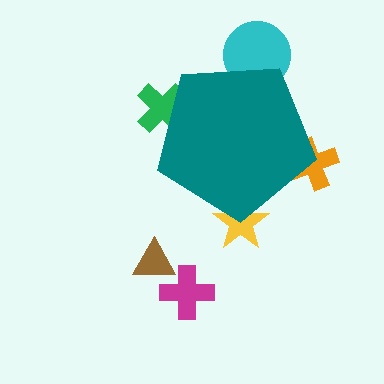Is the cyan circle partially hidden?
Yes, the cyan circle is partially hidden behind the teal pentagon.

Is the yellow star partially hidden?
Yes, the yellow star is partially hidden behind the teal pentagon.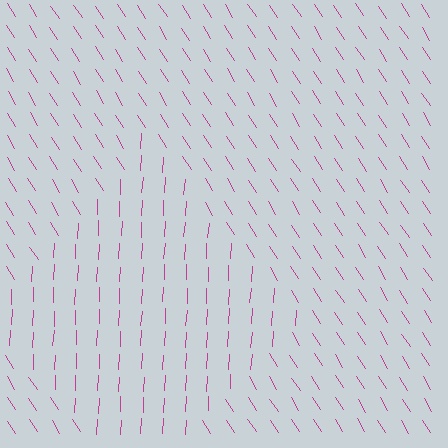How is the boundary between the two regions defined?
The boundary is defined purely by a change in line orientation (approximately 35 degrees difference). All lines are the same color and thickness.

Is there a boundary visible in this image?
Yes, there is a texture boundary formed by a change in line orientation.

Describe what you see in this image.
The image is filled with small magenta line segments. A diamond region in the image has lines oriented differently from the surrounding lines, creating a visible texture boundary.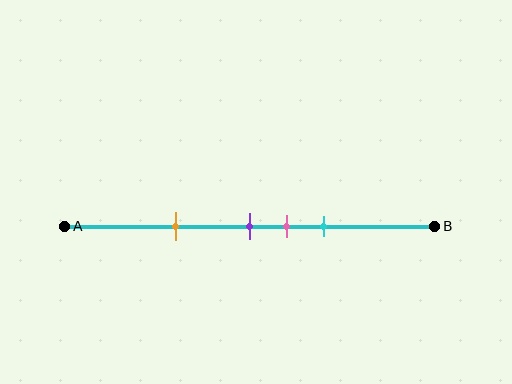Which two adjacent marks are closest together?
The purple and pink marks are the closest adjacent pair.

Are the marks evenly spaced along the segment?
No, the marks are not evenly spaced.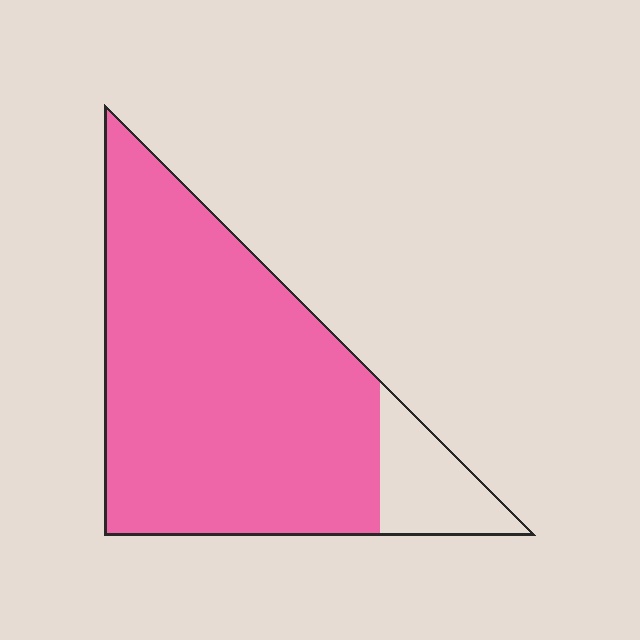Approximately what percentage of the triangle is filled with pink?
Approximately 85%.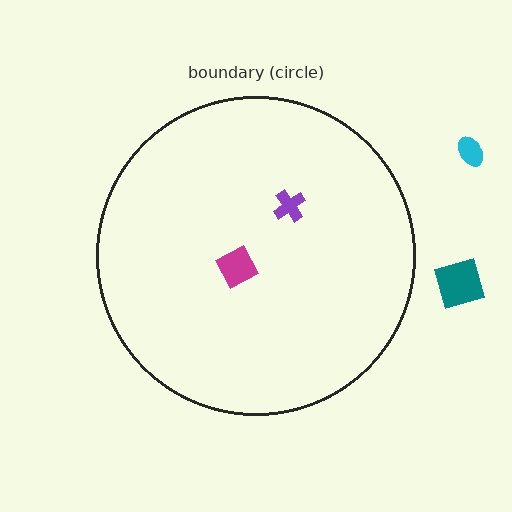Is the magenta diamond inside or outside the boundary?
Inside.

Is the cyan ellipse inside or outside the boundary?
Outside.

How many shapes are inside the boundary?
2 inside, 2 outside.